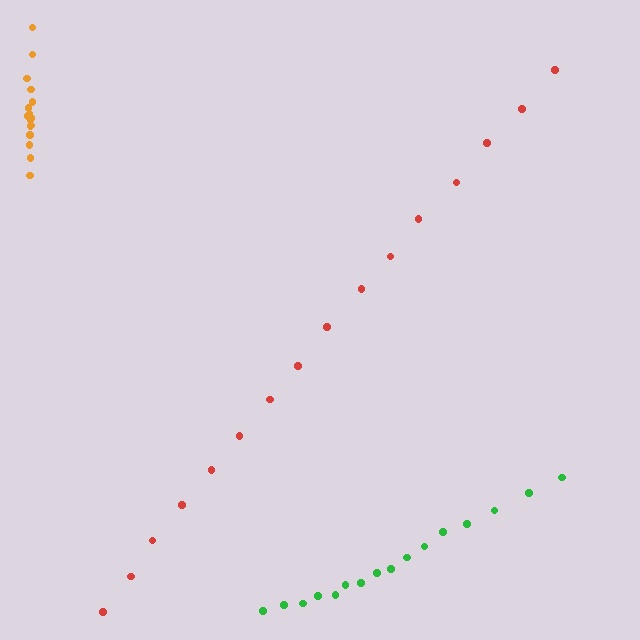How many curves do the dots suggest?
There are 3 distinct paths.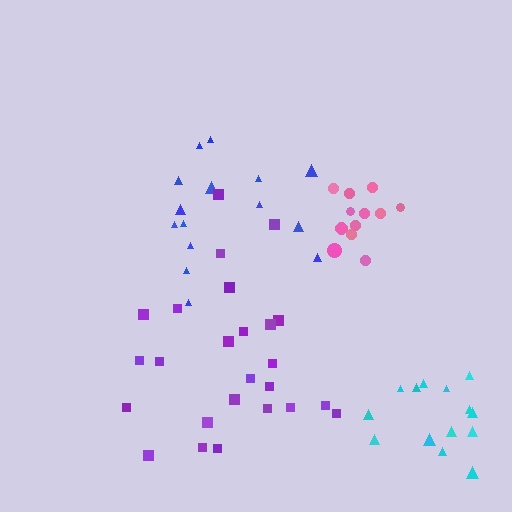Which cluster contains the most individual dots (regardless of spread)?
Purple (25).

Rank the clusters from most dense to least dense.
pink, cyan, purple, blue.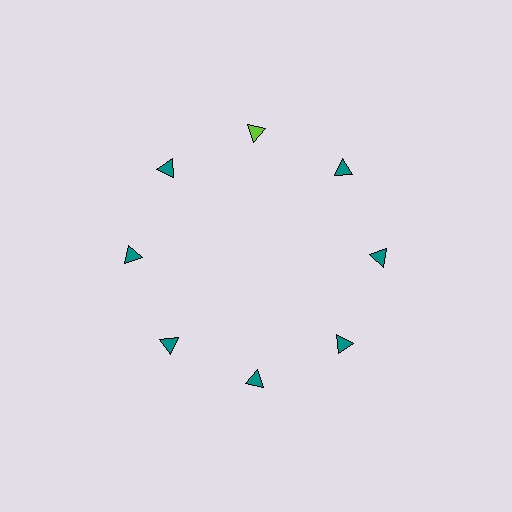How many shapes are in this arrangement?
There are 8 shapes arranged in a ring pattern.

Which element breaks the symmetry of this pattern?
The lime triangle at roughly the 12 o'clock position breaks the symmetry. All other shapes are teal triangles.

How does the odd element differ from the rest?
It has a different color: lime instead of teal.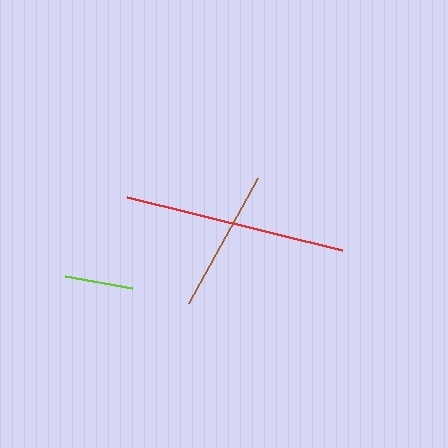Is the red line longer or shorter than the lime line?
The red line is longer than the lime line.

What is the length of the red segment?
The red segment is approximately 222 pixels long.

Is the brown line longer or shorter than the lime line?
The brown line is longer than the lime line.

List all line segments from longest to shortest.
From longest to shortest: red, brown, lime.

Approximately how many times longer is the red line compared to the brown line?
The red line is approximately 1.6 times the length of the brown line.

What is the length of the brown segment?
The brown segment is approximately 143 pixels long.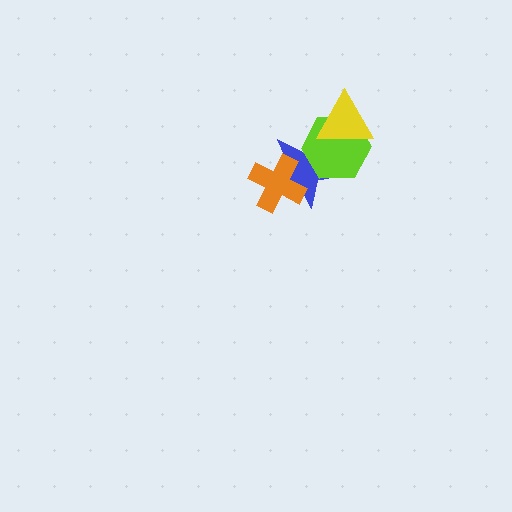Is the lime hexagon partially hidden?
Yes, it is partially covered by another shape.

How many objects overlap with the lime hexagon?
2 objects overlap with the lime hexagon.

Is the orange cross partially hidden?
No, no other shape covers it.